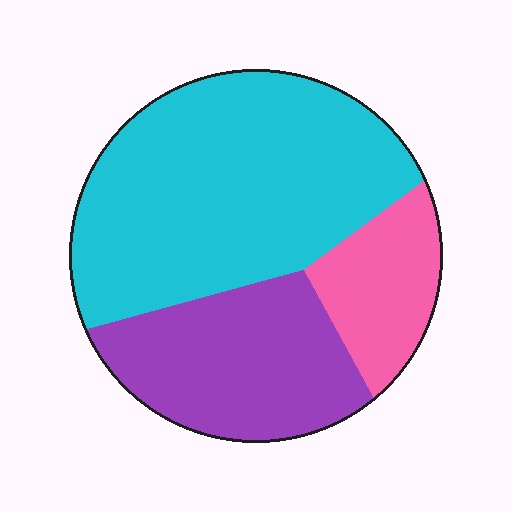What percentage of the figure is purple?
Purple takes up between a quarter and a half of the figure.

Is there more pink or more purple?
Purple.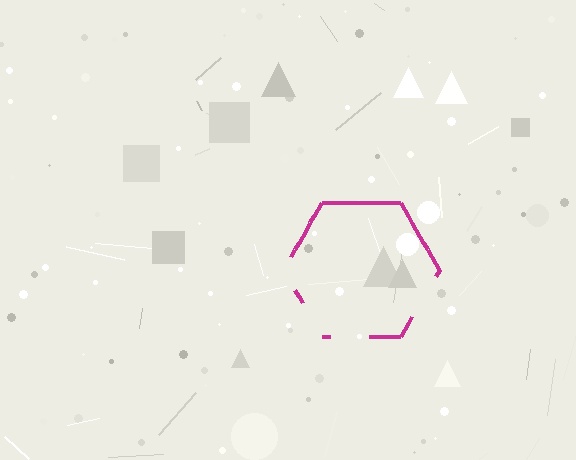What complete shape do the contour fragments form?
The contour fragments form a hexagon.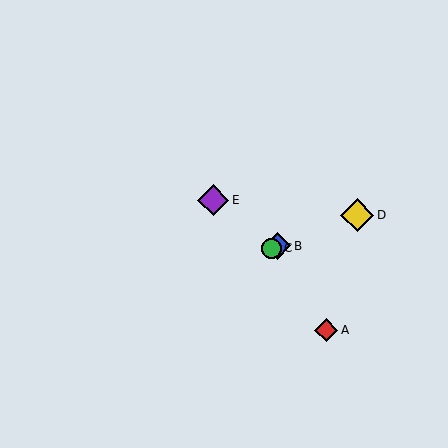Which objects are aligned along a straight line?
Objects B, C, D are aligned along a straight line.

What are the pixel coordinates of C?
Object C is at (271, 248).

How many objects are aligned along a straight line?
3 objects (B, C, D) are aligned along a straight line.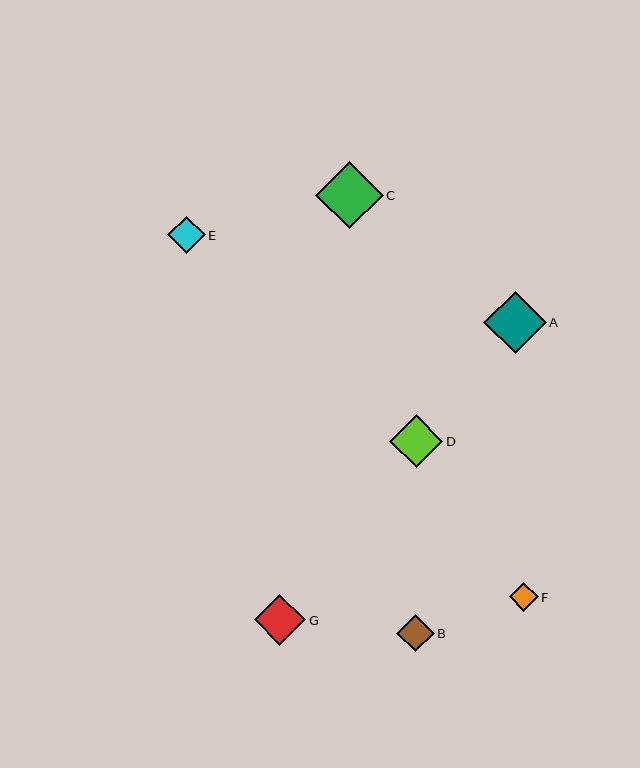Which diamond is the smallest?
Diamond F is the smallest with a size of approximately 29 pixels.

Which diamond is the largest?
Diamond C is the largest with a size of approximately 67 pixels.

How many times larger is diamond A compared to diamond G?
Diamond A is approximately 1.2 times the size of diamond G.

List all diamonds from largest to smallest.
From largest to smallest: C, A, D, G, E, B, F.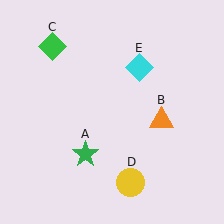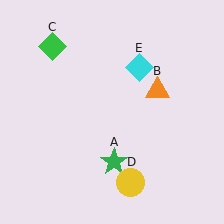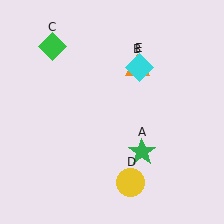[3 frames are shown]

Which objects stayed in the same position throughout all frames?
Green diamond (object C) and yellow circle (object D) and cyan diamond (object E) remained stationary.